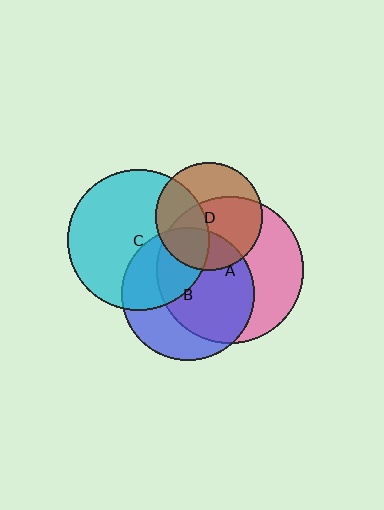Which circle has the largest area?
Circle A (pink).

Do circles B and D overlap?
Yes.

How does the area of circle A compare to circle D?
Approximately 1.9 times.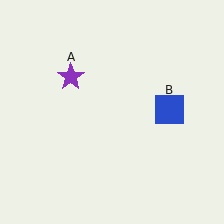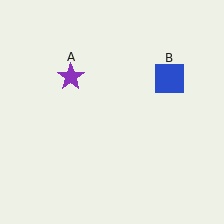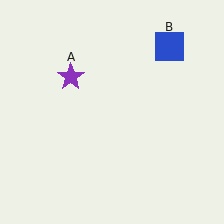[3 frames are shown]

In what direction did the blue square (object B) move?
The blue square (object B) moved up.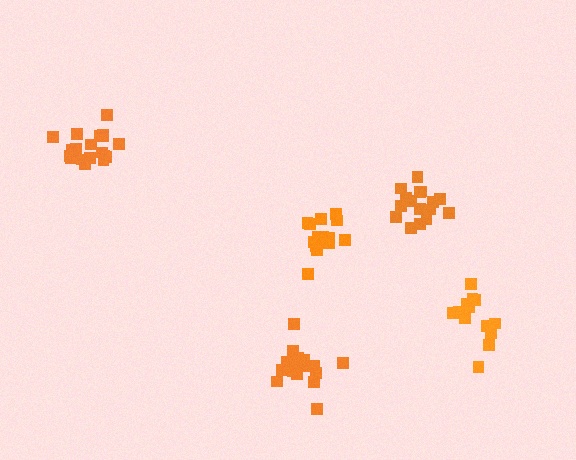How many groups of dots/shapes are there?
There are 5 groups.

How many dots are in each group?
Group 1: 15 dots, Group 2: 13 dots, Group 3: 16 dots, Group 4: 19 dots, Group 5: 18 dots (81 total).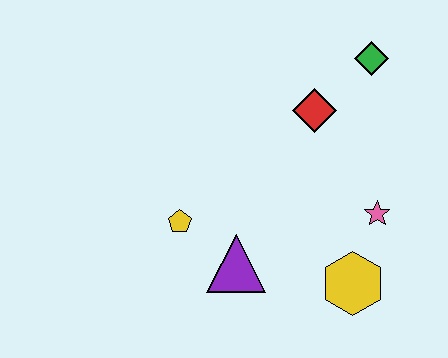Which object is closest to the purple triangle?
The yellow pentagon is closest to the purple triangle.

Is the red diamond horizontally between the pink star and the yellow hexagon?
No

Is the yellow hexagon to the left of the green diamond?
Yes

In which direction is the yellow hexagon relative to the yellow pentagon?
The yellow hexagon is to the right of the yellow pentagon.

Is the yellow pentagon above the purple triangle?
Yes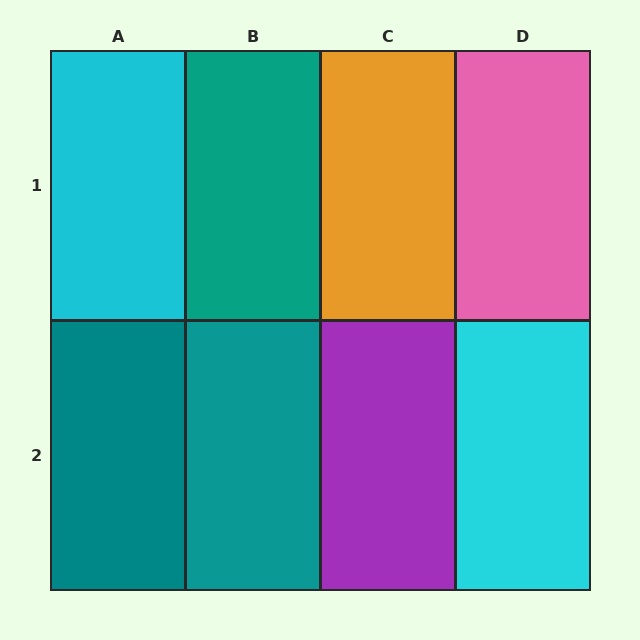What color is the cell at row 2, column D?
Cyan.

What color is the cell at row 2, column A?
Teal.